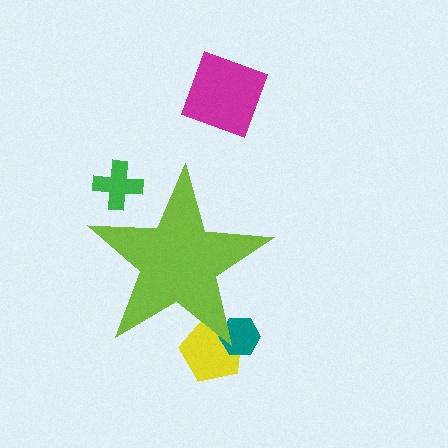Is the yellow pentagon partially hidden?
Yes, the yellow pentagon is partially hidden behind the lime star.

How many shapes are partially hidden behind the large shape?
3 shapes are partially hidden.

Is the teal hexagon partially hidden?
Yes, the teal hexagon is partially hidden behind the lime star.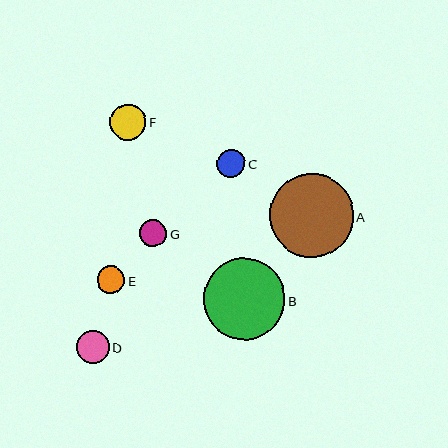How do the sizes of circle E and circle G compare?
Circle E and circle G are approximately the same size.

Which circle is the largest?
Circle A is the largest with a size of approximately 84 pixels.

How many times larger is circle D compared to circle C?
Circle D is approximately 1.2 times the size of circle C.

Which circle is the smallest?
Circle G is the smallest with a size of approximately 27 pixels.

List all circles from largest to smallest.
From largest to smallest: A, B, F, D, C, E, G.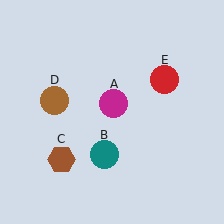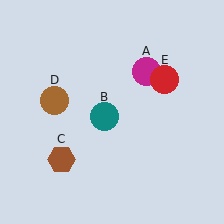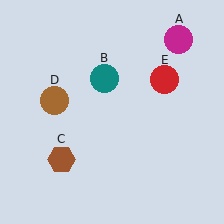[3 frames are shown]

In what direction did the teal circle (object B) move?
The teal circle (object B) moved up.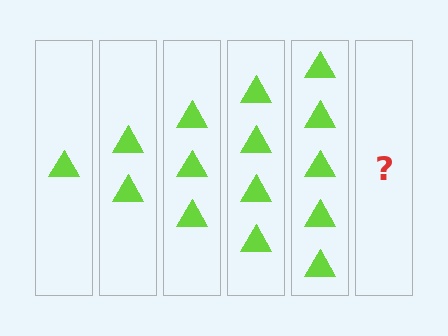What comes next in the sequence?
The next element should be 6 triangles.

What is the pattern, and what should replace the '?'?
The pattern is that each step adds one more triangle. The '?' should be 6 triangles.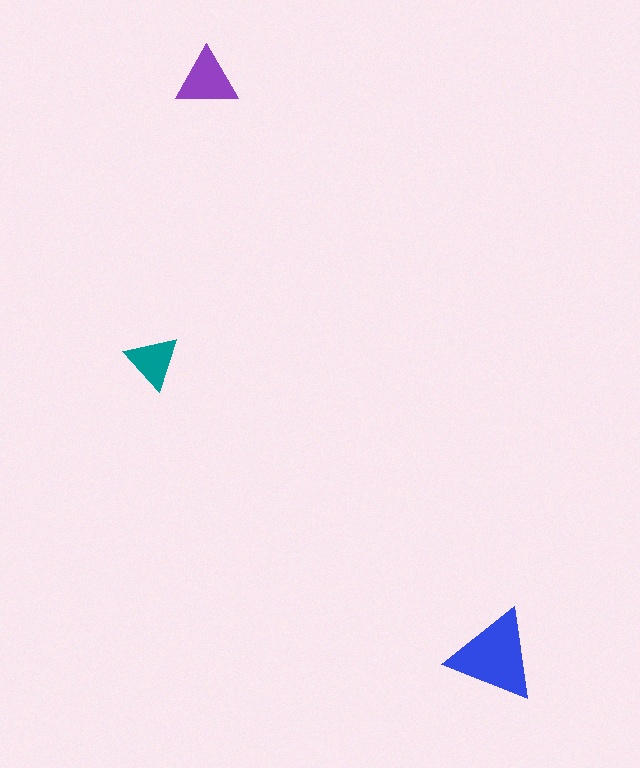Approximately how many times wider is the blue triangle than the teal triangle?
About 1.5 times wider.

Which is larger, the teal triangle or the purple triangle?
The purple one.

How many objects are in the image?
There are 3 objects in the image.